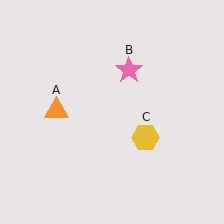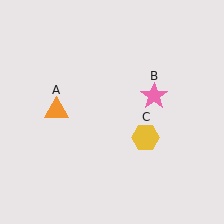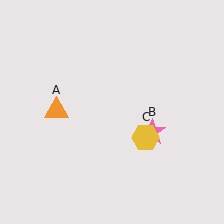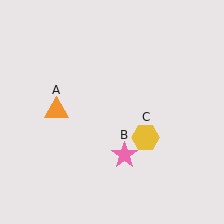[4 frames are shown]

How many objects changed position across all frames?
1 object changed position: pink star (object B).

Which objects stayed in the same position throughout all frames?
Orange triangle (object A) and yellow hexagon (object C) remained stationary.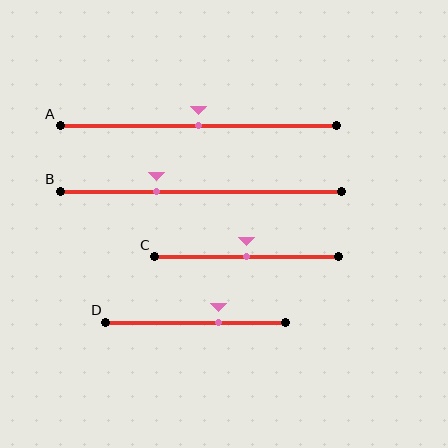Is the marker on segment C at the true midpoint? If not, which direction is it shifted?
Yes, the marker on segment C is at the true midpoint.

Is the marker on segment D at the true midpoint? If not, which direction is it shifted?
No, the marker on segment D is shifted to the right by about 13% of the segment length.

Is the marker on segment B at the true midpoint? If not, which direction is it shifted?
No, the marker on segment B is shifted to the left by about 16% of the segment length.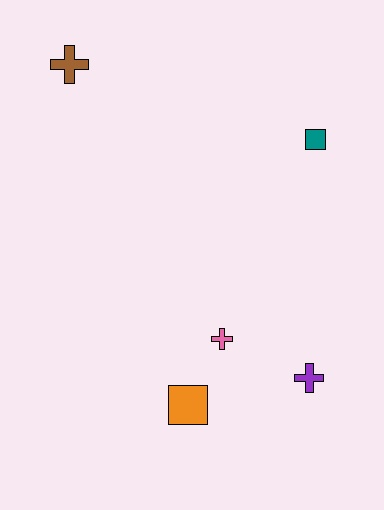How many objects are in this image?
There are 5 objects.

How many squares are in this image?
There are 2 squares.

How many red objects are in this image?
There are no red objects.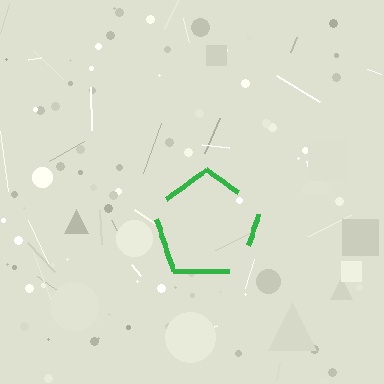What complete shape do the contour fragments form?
The contour fragments form a pentagon.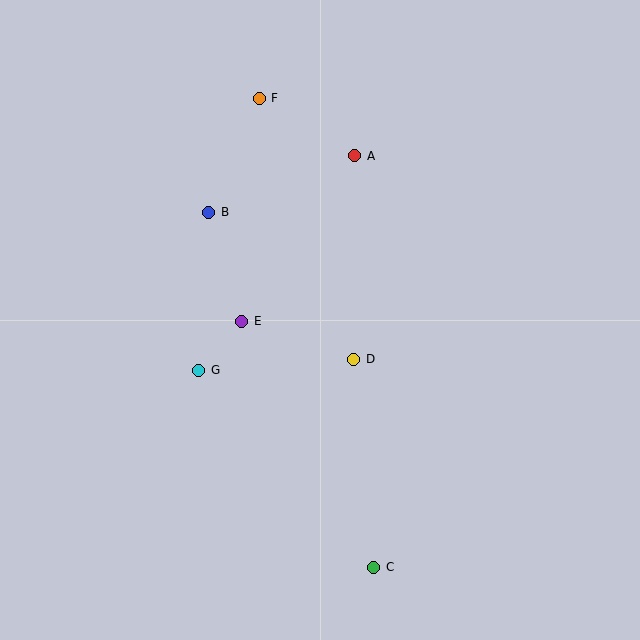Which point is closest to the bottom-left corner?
Point G is closest to the bottom-left corner.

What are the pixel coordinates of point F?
Point F is at (259, 98).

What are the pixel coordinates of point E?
Point E is at (242, 321).